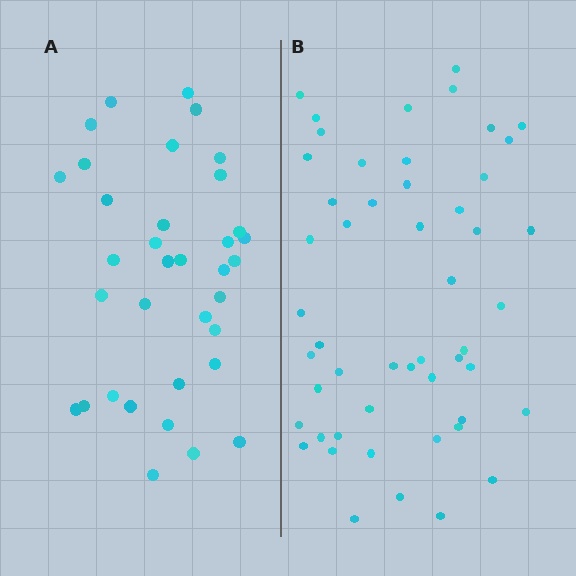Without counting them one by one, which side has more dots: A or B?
Region B (the right region) has more dots.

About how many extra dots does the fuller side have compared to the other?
Region B has approximately 15 more dots than region A.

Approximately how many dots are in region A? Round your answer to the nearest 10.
About 40 dots. (The exact count is 35, which rounds to 40.)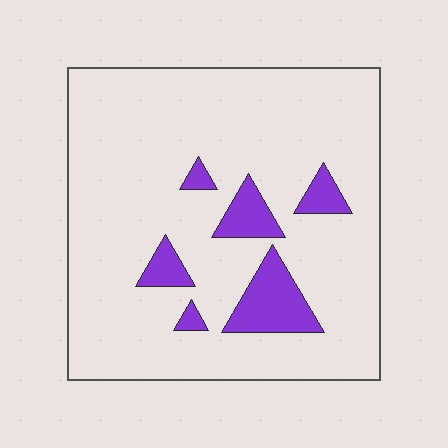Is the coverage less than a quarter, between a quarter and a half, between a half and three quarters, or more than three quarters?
Less than a quarter.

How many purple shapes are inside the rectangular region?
6.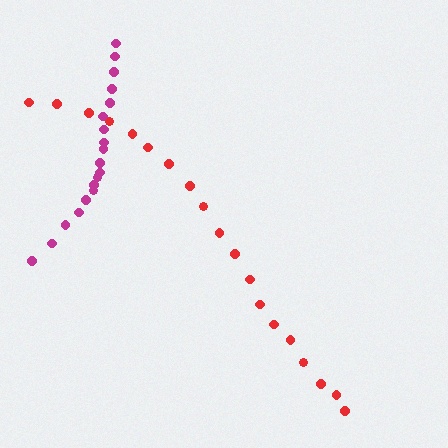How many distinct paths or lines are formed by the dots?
There are 2 distinct paths.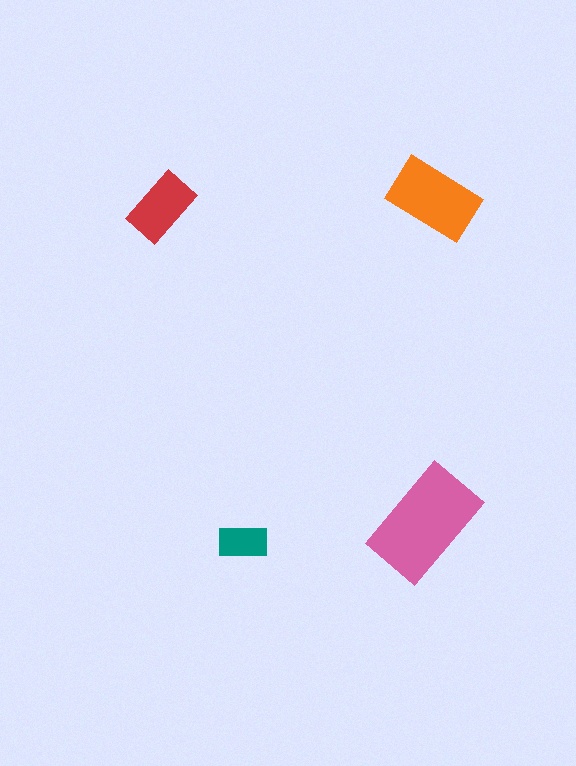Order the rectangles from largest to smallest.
the pink one, the orange one, the red one, the teal one.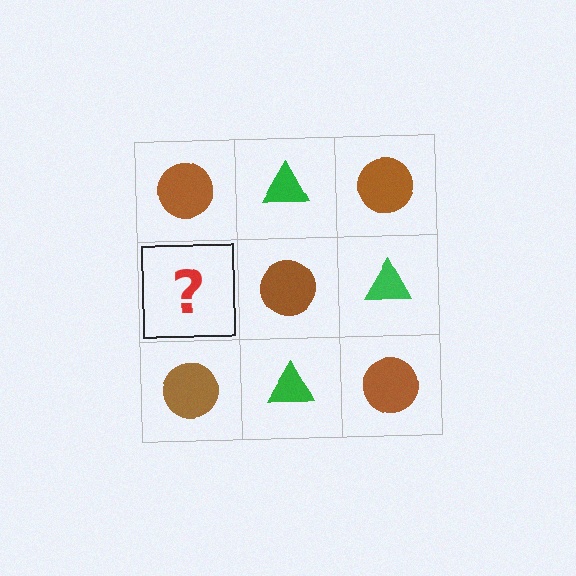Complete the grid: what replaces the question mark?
The question mark should be replaced with a green triangle.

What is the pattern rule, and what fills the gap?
The rule is that it alternates brown circle and green triangle in a checkerboard pattern. The gap should be filled with a green triangle.